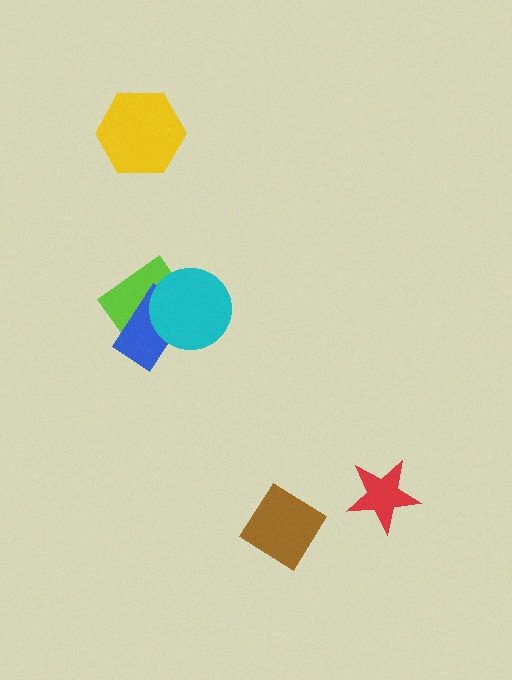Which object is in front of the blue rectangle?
The cyan circle is in front of the blue rectangle.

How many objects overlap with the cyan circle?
2 objects overlap with the cyan circle.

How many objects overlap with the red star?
0 objects overlap with the red star.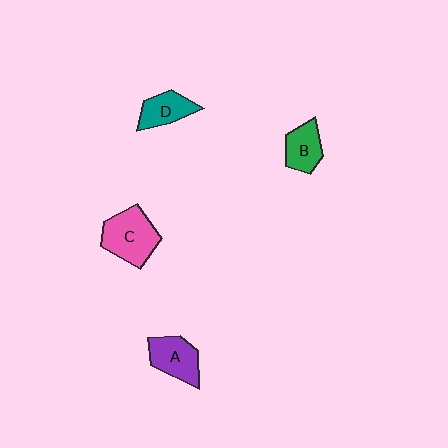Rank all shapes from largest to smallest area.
From largest to smallest: C (pink), A (purple), B (green), D (teal).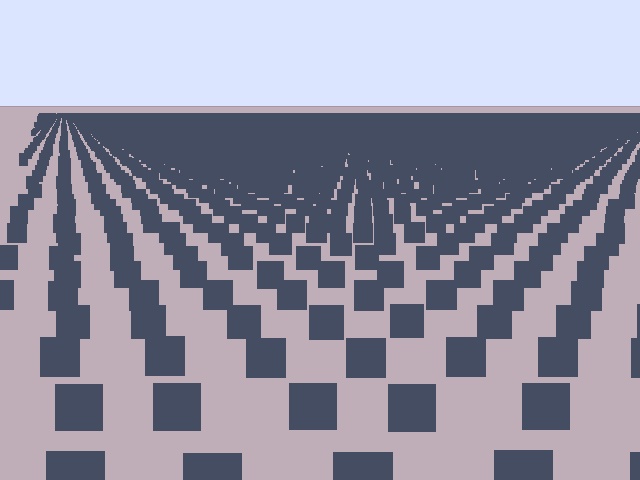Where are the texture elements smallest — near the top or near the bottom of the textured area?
Near the top.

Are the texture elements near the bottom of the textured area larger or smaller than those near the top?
Larger. Near the bottom, elements are closer to the viewer and appear at a bigger on-screen size.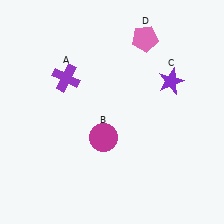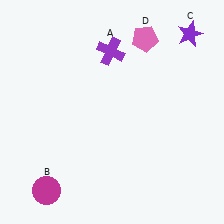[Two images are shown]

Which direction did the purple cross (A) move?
The purple cross (A) moved right.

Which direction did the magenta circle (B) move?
The magenta circle (B) moved left.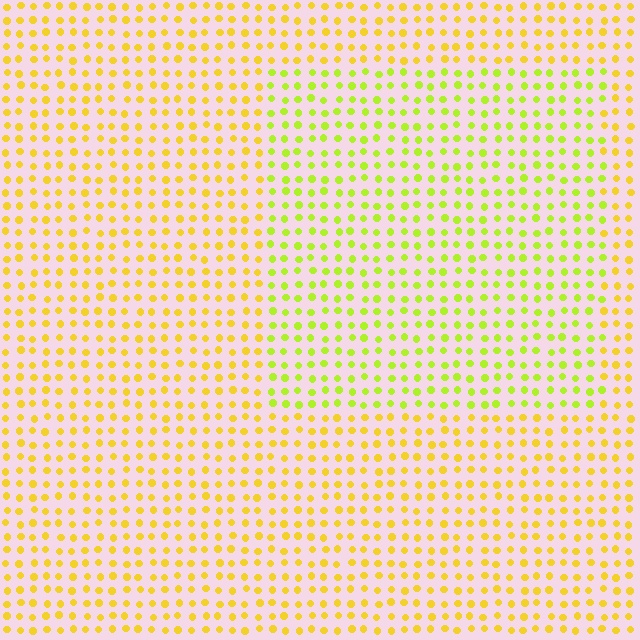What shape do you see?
I see a rectangle.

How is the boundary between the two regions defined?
The boundary is defined purely by a slight shift in hue (about 30 degrees). Spacing, size, and orientation are identical on both sides.